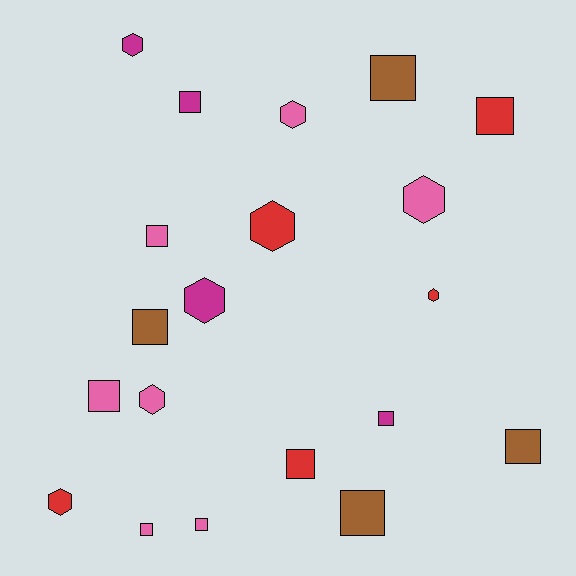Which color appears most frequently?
Pink, with 7 objects.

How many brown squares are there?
There are 4 brown squares.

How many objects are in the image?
There are 20 objects.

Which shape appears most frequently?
Square, with 12 objects.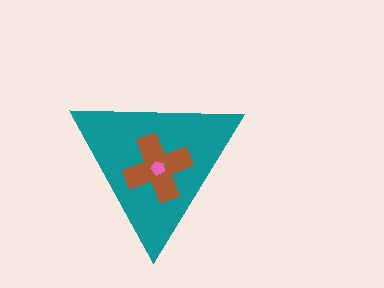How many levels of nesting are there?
3.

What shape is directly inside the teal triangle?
The brown cross.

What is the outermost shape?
The teal triangle.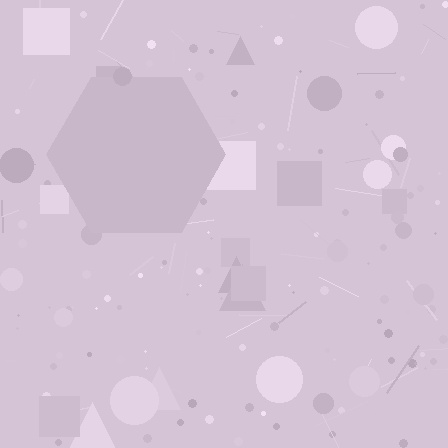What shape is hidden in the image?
A hexagon is hidden in the image.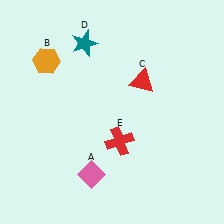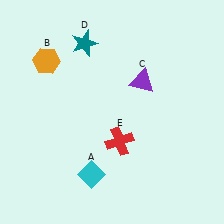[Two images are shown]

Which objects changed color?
A changed from pink to cyan. C changed from red to purple.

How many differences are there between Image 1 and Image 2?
There are 2 differences between the two images.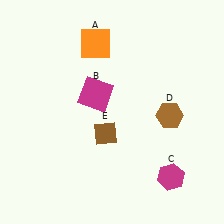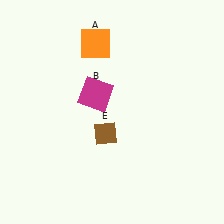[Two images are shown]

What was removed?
The magenta hexagon (C), the brown hexagon (D) were removed in Image 2.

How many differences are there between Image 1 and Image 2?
There are 2 differences between the two images.